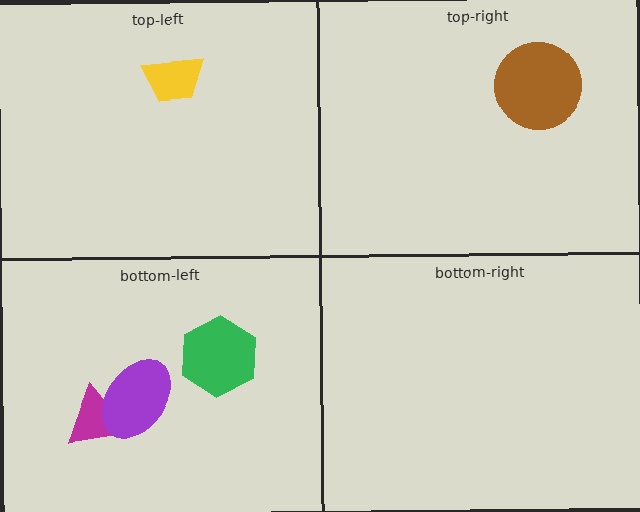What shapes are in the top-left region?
The yellow trapezoid.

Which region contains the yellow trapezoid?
The top-left region.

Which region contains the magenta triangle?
The bottom-left region.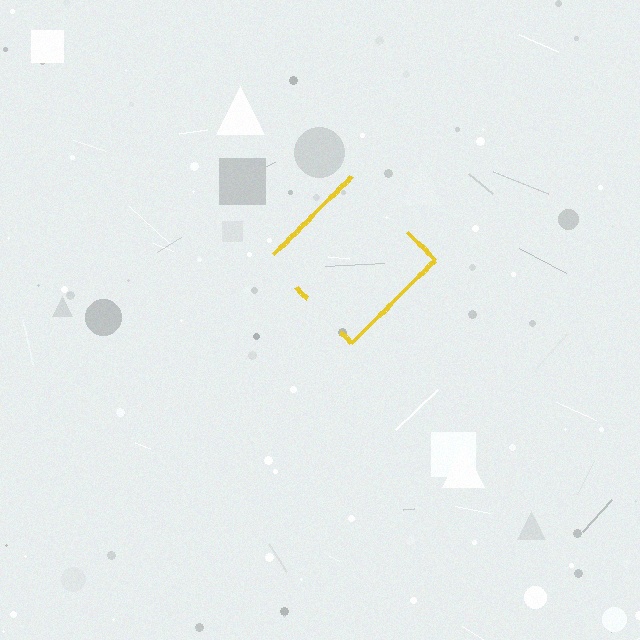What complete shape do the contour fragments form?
The contour fragments form a diamond.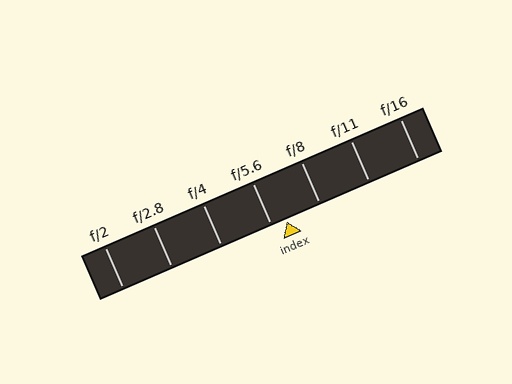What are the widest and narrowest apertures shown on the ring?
The widest aperture shown is f/2 and the narrowest is f/16.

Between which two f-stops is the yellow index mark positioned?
The index mark is between f/5.6 and f/8.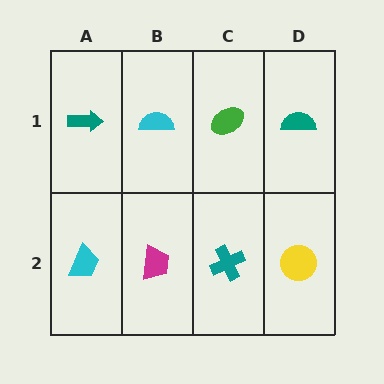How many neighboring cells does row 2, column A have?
2.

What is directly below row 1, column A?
A cyan trapezoid.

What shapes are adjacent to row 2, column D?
A teal semicircle (row 1, column D), a teal cross (row 2, column C).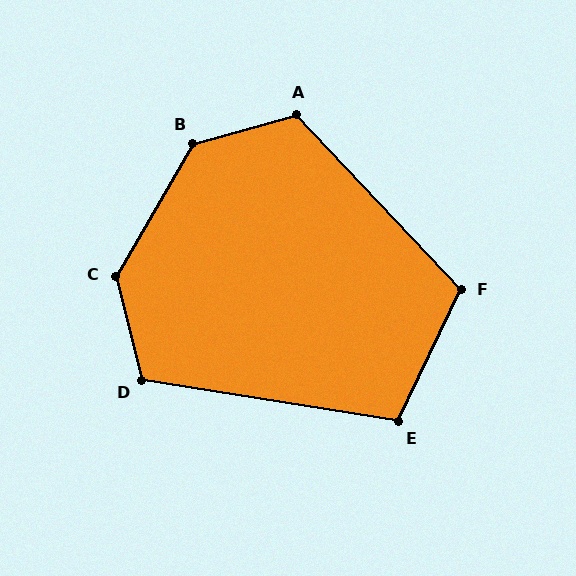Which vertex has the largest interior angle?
C, at approximately 136 degrees.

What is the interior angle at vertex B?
Approximately 135 degrees (obtuse).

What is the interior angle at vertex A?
Approximately 118 degrees (obtuse).